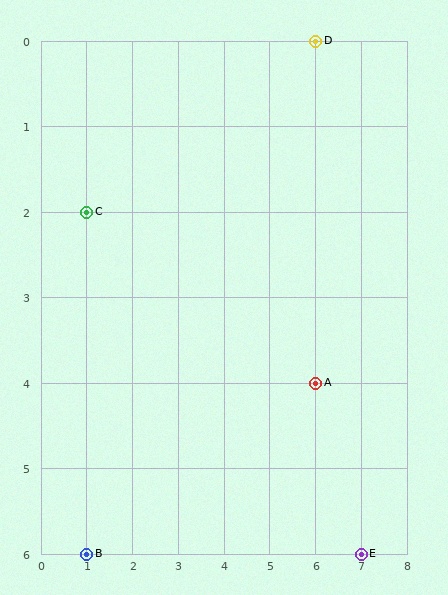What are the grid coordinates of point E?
Point E is at grid coordinates (7, 6).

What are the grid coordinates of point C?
Point C is at grid coordinates (1, 2).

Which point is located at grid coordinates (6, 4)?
Point A is at (6, 4).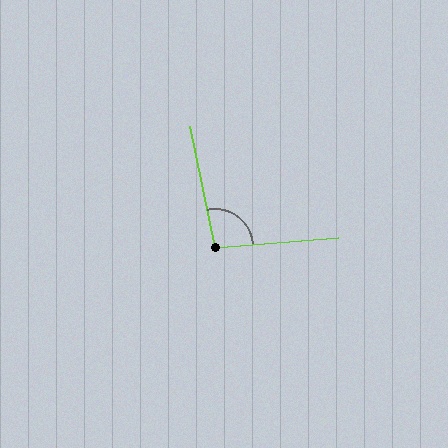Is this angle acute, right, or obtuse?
It is obtuse.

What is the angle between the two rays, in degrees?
Approximately 97 degrees.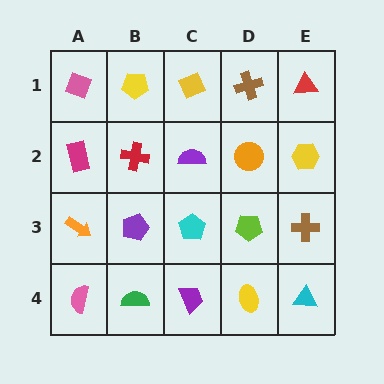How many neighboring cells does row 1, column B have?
3.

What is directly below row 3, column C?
A purple trapezoid.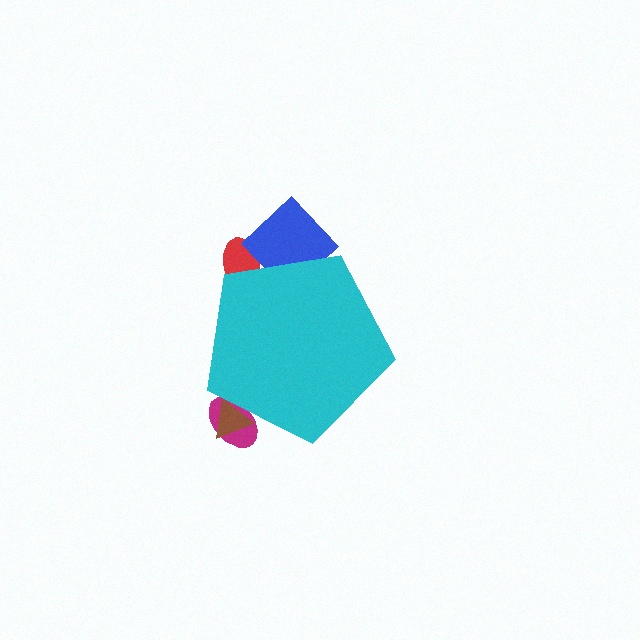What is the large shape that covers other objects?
A cyan pentagon.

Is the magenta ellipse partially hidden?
Yes, the magenta ellipse is partially hidden behind the cyan pentagon.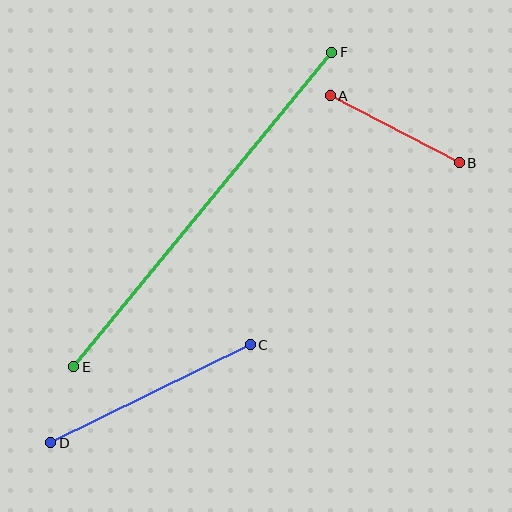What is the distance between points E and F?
The distance is approximately 407 pixels.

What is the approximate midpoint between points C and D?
The midpoint is at approximately (150, 394) pixels.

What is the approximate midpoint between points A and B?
The midpoint is at approximately (395, 129) pixels.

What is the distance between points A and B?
The distance is approximately 145 pixels.